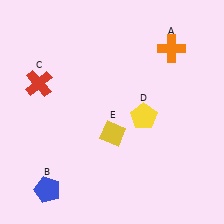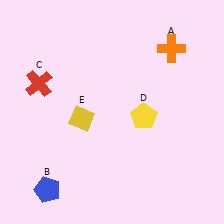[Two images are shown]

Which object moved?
The yellow diamond (E) moved left.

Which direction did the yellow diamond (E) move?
The yellow diamond (E) moved left.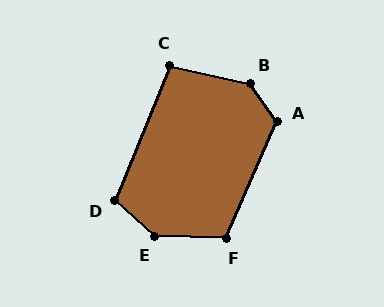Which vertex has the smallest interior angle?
C, at approximately 100 degrees.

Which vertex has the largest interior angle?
E, at approximately 140 degrees.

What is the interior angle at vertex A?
Approximately 121 degrees (obtuse).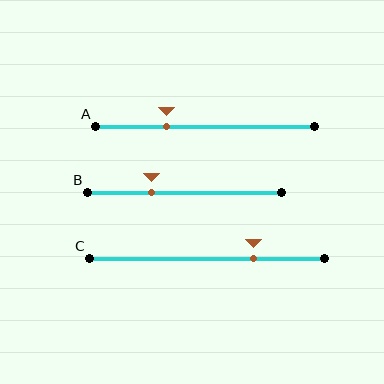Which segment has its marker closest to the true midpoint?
Segment B has its marker closest to the true midpoint.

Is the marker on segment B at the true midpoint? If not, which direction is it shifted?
No, the marker on segment B is shifted to the left by about 17% of the segment length.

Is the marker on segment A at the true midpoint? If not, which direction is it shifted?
No, the marker on segment A is shifted to the left by about 18% of the segment length.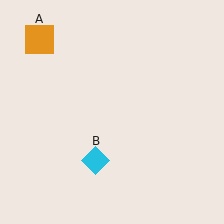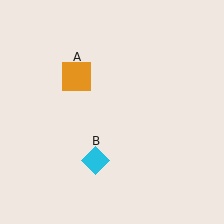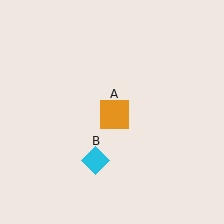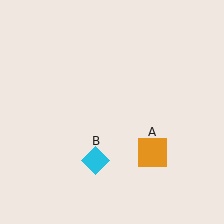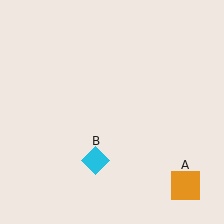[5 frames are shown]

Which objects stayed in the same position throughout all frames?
Cyan diamond (object B) remained stationary.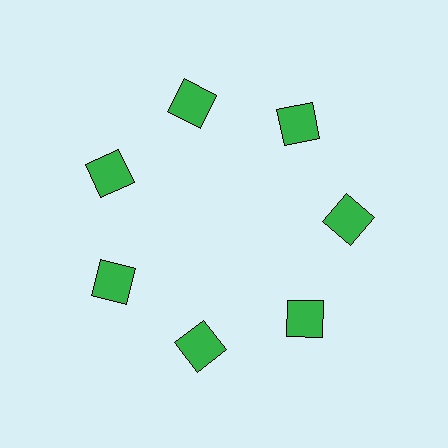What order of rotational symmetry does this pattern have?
This pattern has 7-fold rotational symmetry.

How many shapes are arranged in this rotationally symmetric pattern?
There are 7 shapes, arranged in 7 groups of 1.